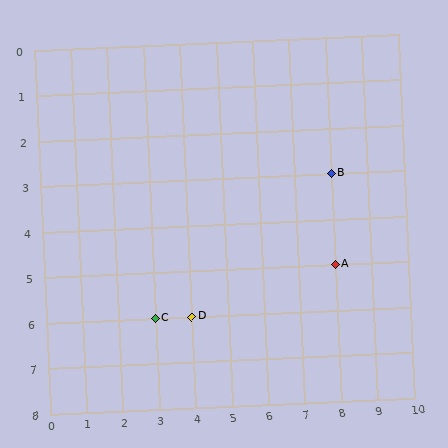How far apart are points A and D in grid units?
Points A and D are 4 columns and 1 row apart (about 4.1 grid units diagonally).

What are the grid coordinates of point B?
Point B is at grid coordinates (8, 3).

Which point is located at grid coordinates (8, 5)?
Point A is at (8, 5).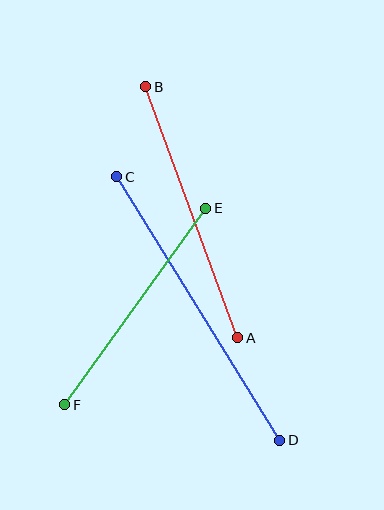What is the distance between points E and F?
The distance is approximately 242 pixels.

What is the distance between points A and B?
The distance is approximately 267 pixels.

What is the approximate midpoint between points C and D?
The midpoint is at approximately (198, 309) pixels.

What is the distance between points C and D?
The distance is approximately 310 pixels.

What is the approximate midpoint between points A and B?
The midpoint is at approximately (192, 212) pixels.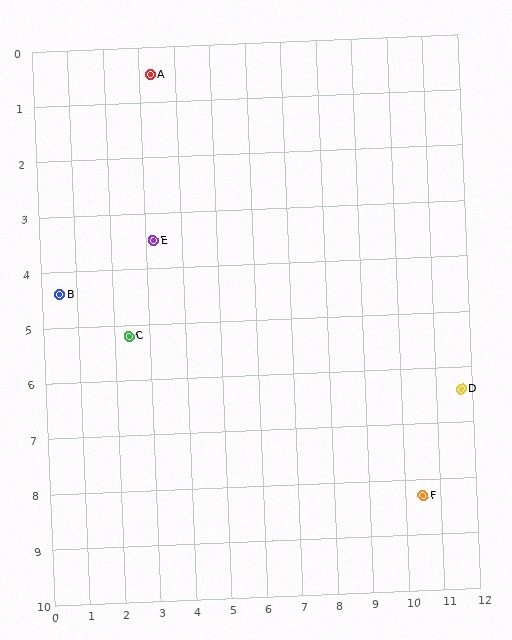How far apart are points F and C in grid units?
Points F and C are about 8.7 grid units apart.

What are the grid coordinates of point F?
Point F is at approximately (10.5, 8.3).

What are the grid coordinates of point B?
Point B is at approximately (0.5, 4.4).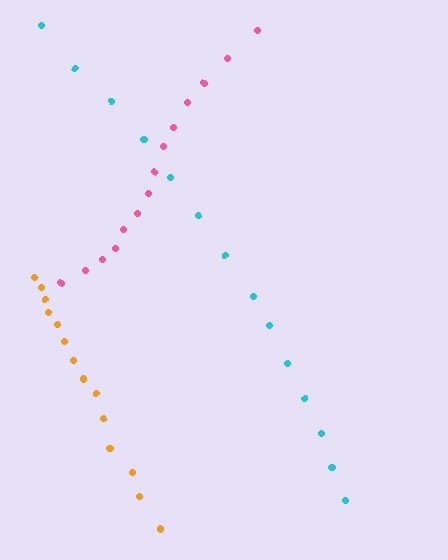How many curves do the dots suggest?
There are 3 distinct paths.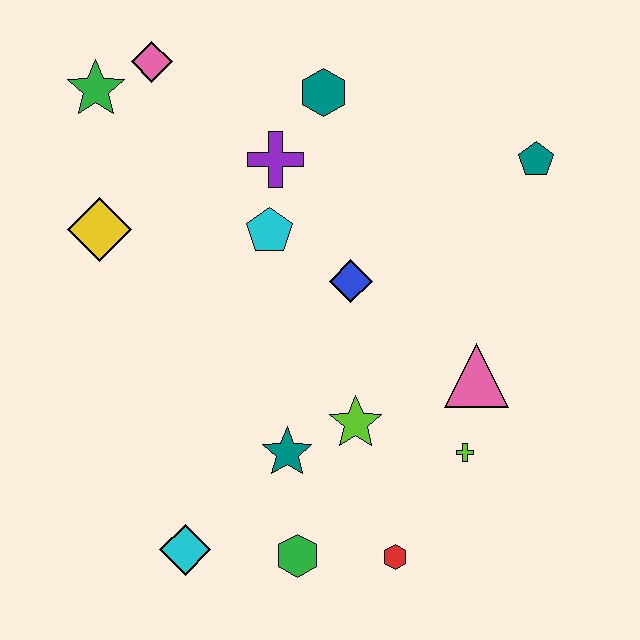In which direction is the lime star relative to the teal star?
The lime star is to the right of the teal star.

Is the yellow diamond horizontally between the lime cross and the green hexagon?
No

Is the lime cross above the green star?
No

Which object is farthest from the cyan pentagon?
The red hexagon is farthest from the cyan pentagon.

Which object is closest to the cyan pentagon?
The purple cross is closest to the cyan pentagon.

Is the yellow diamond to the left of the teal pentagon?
Yes